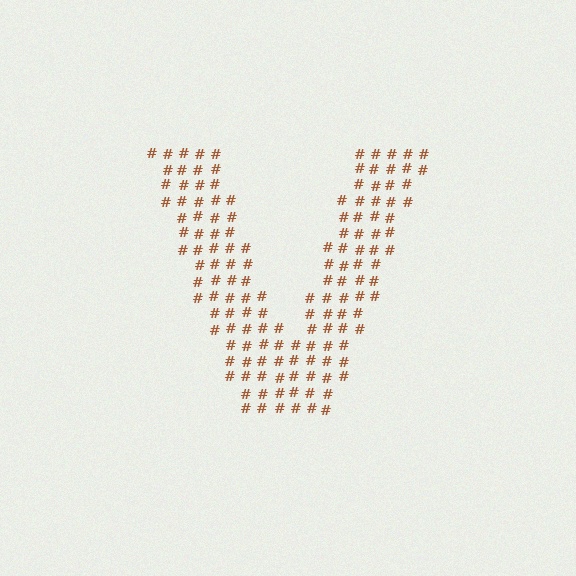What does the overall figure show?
The overall figure shows the letter V.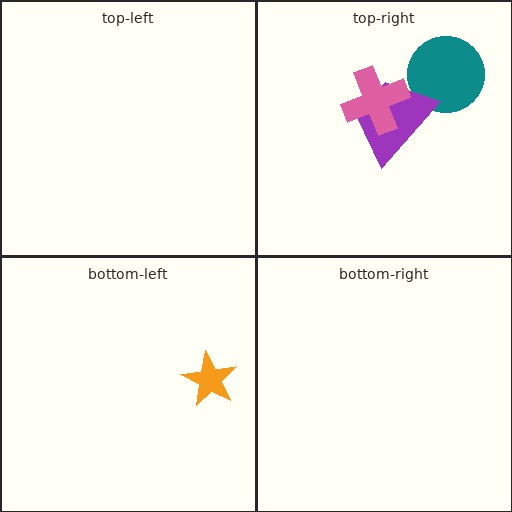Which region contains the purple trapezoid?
The top-right region.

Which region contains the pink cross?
The top-right region.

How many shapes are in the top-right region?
3.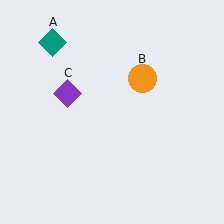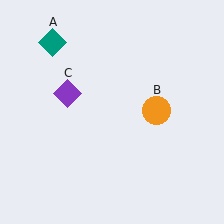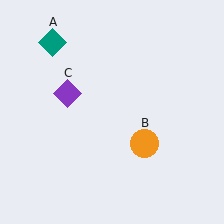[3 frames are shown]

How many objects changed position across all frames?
1 object changed position: orange circle (object B).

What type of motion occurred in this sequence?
The orange circle (object B) rotated clockwise around the center of the scene.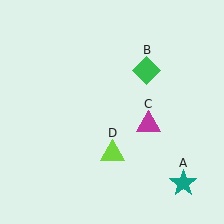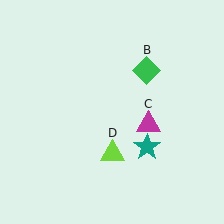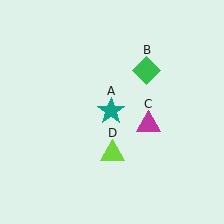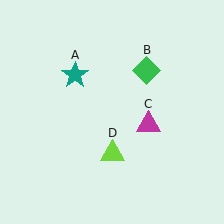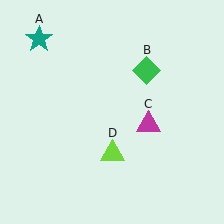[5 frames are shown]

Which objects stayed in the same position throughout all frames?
Green diamond (object B) and magenta triangle (object C) and lime triangle (object D) remained stationary.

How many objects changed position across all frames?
1 object changed position: teal star (object A).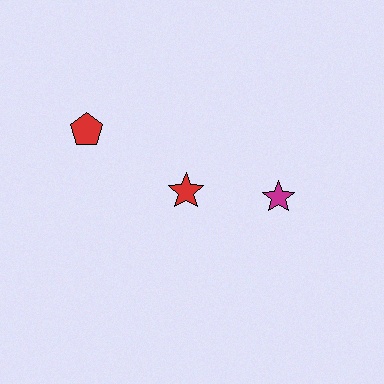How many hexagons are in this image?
There are no hexagons.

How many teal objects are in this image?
There are no teal objects.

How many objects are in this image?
There are 3 objects.